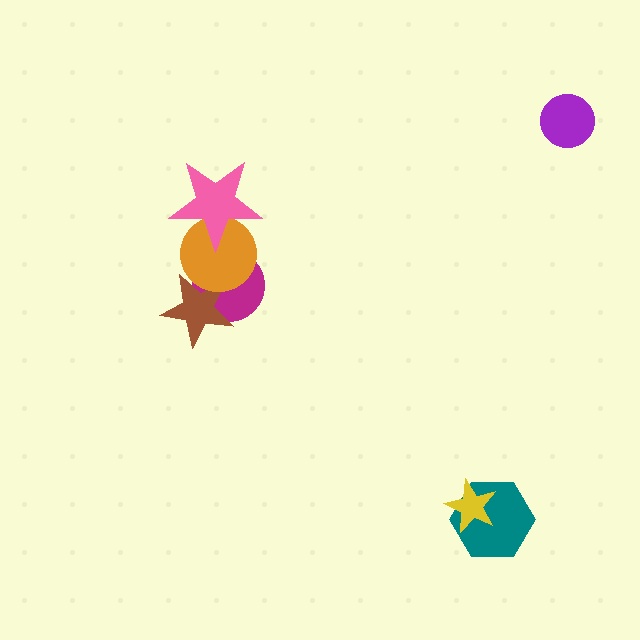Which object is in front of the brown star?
The orange circle is in front of the brown star.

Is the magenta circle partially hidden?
Yes, it is partially covered by another shape.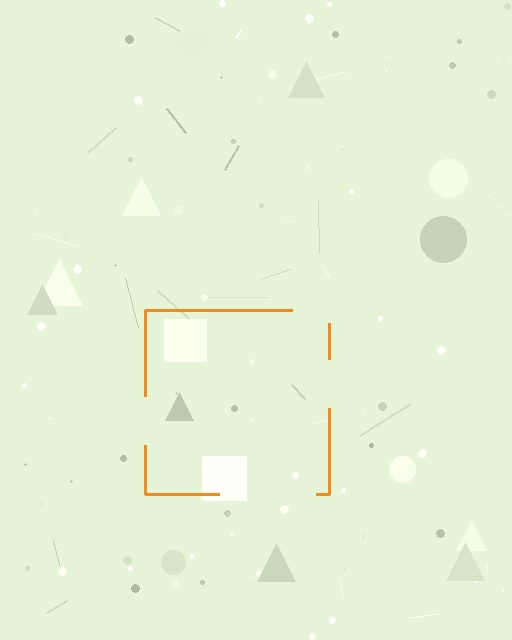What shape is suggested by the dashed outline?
The dashed outline suggests a square.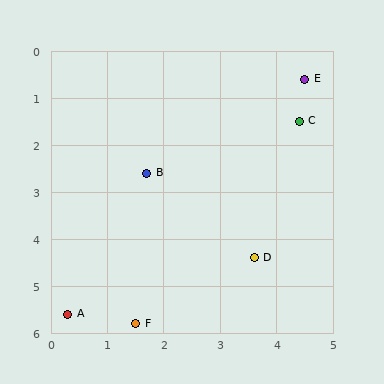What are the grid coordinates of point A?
Point A is at approximately (0.3, 5.6).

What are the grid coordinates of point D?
Point D is at approximately (3.6, 4.4).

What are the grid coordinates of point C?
Point C is at approximately (4.4, 1.5).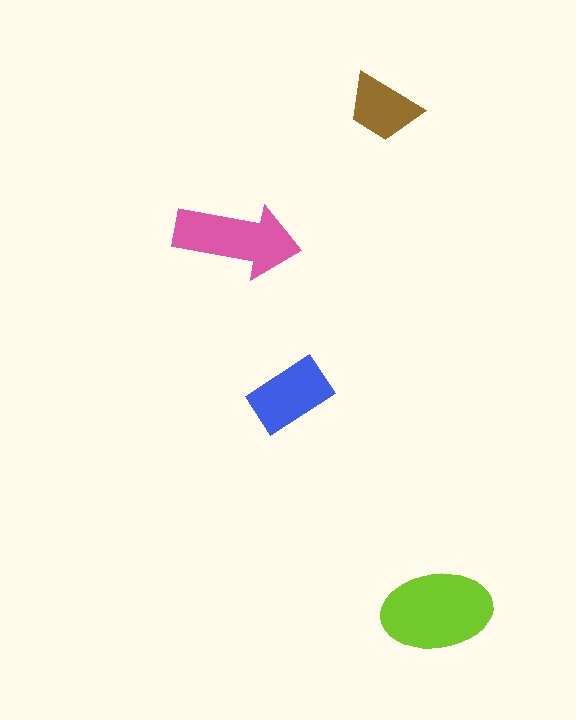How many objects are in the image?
There are 4 objects in the image.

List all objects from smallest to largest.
The brown trapezoid, the blue rectangle, the pink arrow, the lime ellipse.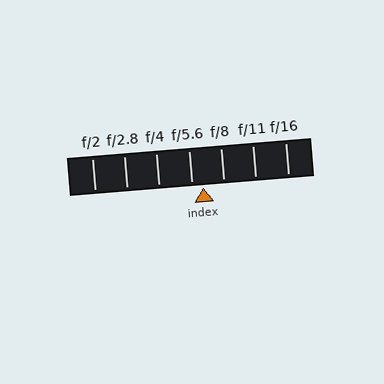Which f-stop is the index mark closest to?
The index mark is closest to f/5.6.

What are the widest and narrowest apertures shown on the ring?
The widest aperture shown is f/2 and the narrowest is f/16.